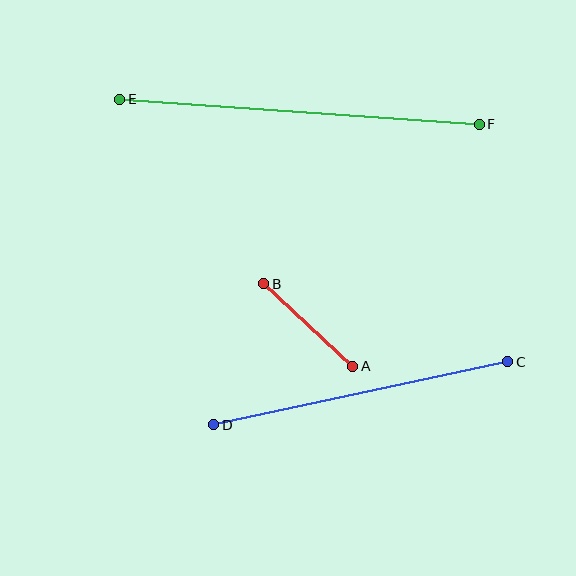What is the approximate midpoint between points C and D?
The midpoint is at approximately (361, 393) pixels.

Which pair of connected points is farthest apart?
Points E and F are farthest apart.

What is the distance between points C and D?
The distance is approximately 301 pixels.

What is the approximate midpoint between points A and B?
The midpoint is at approximately (308, 325) pixels.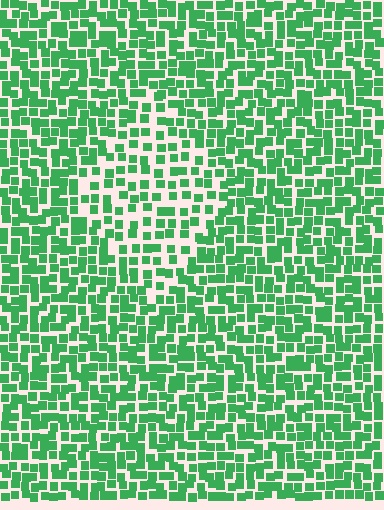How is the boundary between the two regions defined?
The boundary is defined by a change in element density (approximately 1.7x ratio). All elements are the same color, size, and shape.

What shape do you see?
I see a diamond.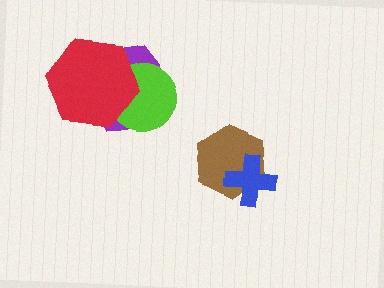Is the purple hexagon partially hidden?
Yes, it is partially covered by another shape.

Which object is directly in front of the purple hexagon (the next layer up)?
The lime circle is directly in front of the purple hexagon.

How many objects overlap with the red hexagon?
2 objects overlap with the red hexagon.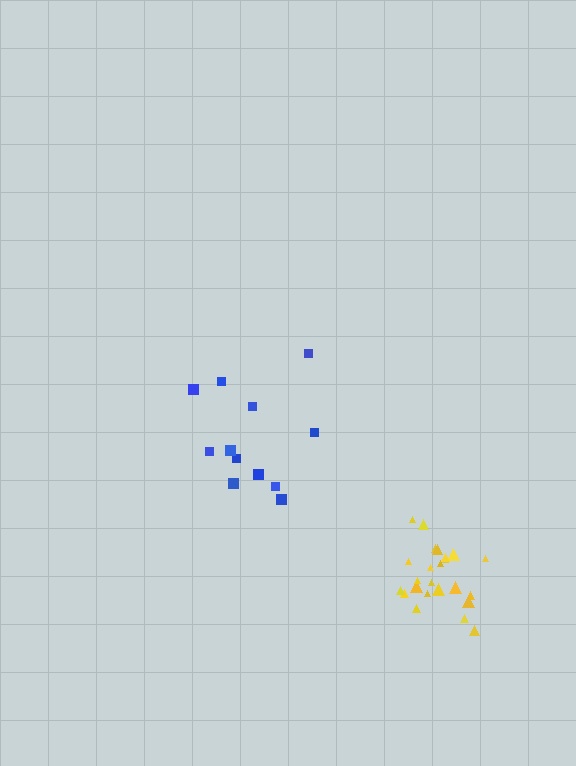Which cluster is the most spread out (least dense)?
Blue.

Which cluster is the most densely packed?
Yellow.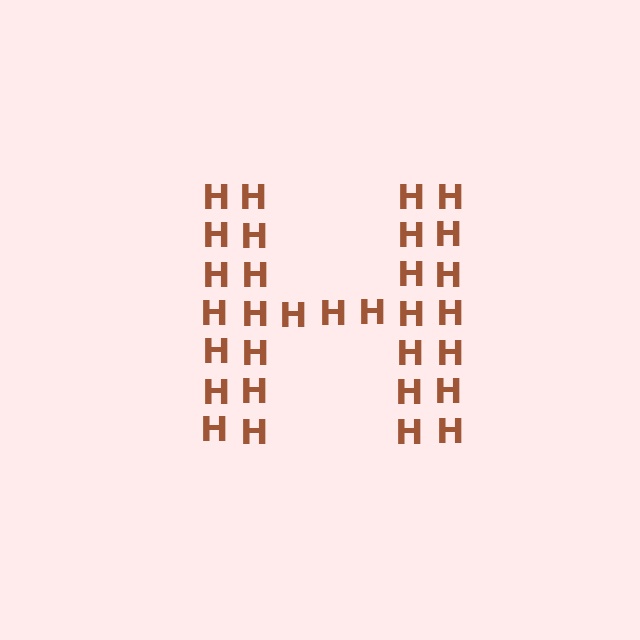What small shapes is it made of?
It is made of small letter H's.